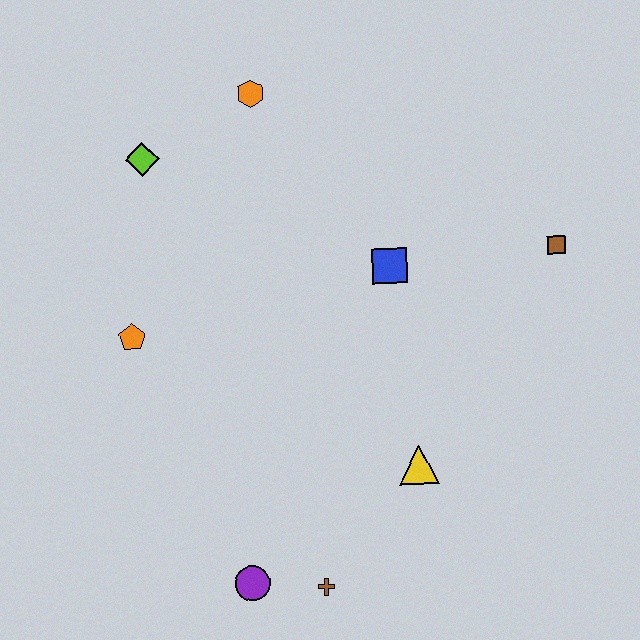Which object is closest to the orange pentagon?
The lime diamond is closest to the orange pentagon.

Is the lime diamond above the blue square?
Yes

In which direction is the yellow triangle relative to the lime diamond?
The yellow triangle is below the lime diamond.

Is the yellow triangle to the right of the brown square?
No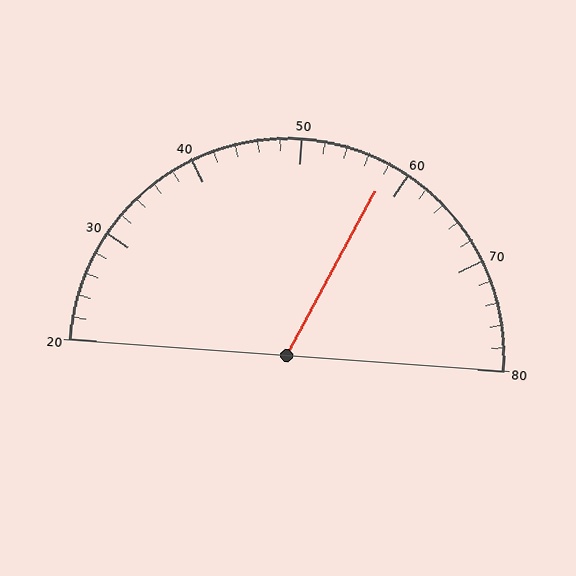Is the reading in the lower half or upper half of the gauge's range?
The reading is in the upper half of the range (20 to 80).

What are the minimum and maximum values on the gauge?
The gauge ranges from 20 to 80.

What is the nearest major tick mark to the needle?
The nearest major tick mark is 60.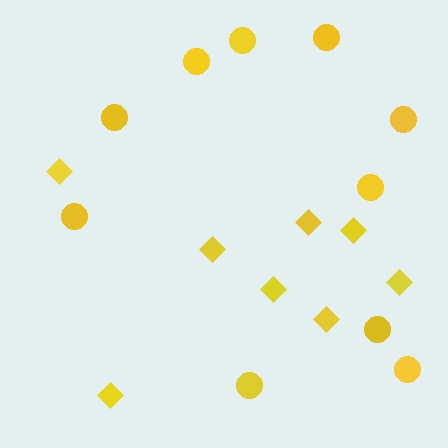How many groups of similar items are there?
There are 2 groups: one group of circles (10) and one group of diamonds (8).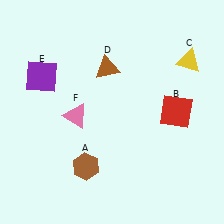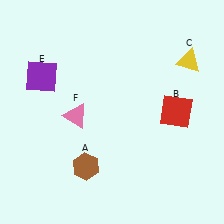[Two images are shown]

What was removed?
The brown triangle (D) was removed in Image 2.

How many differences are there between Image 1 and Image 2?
There is 1 difference between the two images.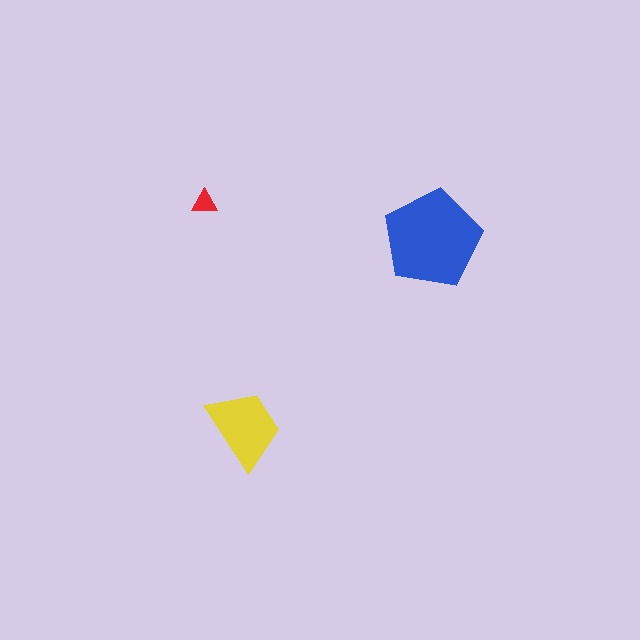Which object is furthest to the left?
The red triangle is leftmost.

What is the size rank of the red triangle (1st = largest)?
3rd.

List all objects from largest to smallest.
The blue pentagon, the yellow trapezoid, the red triangle.